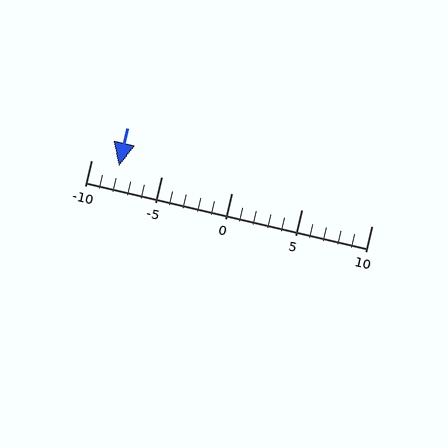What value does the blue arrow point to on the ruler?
The blue arrow points to approximately -8.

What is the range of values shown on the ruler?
The ruler shows values from -10 to 10.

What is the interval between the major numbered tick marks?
The major tick marks are spaced 5 units apart.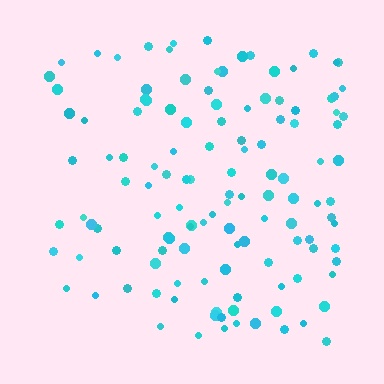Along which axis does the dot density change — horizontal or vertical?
Horizontal.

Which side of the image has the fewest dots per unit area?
The left.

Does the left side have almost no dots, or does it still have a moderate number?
Still a moderate number, just noticeably fewer than the right.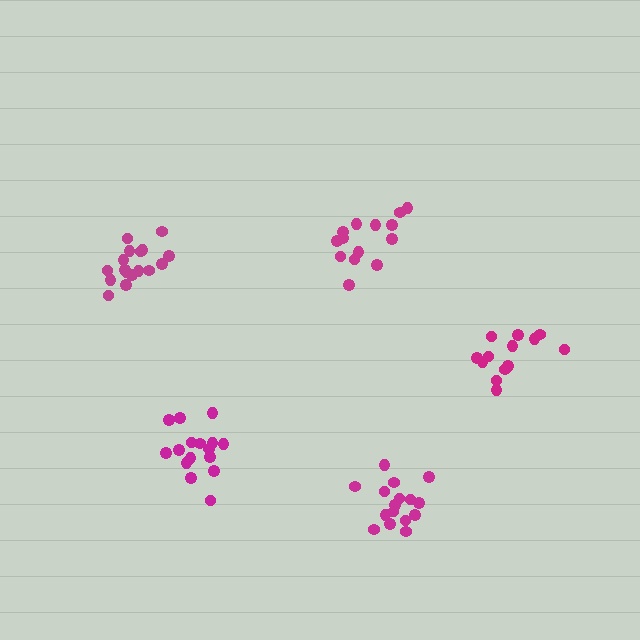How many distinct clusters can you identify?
There are 5 distinct clusters.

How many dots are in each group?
Group 1: 14 dots, Group 2: 17 dots, Group 3: 16 dots, Group 4: 16 dots, Group 5: 13 dots (76 total).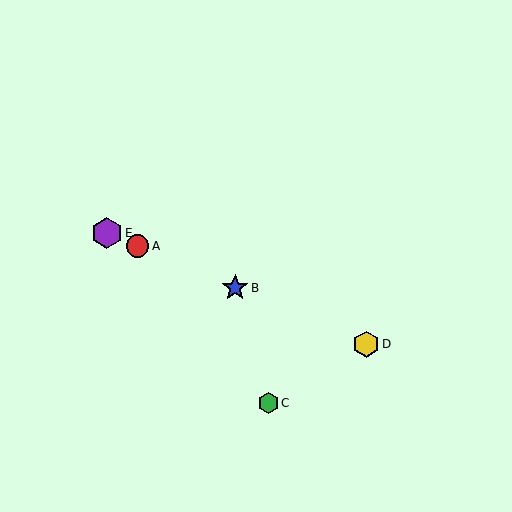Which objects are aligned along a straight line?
Objects A, B, D, E are aligned along a straight line.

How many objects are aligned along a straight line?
4 objects (A, B, D, E) are aligned along a straight line.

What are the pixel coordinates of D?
Object D is at (366, 344).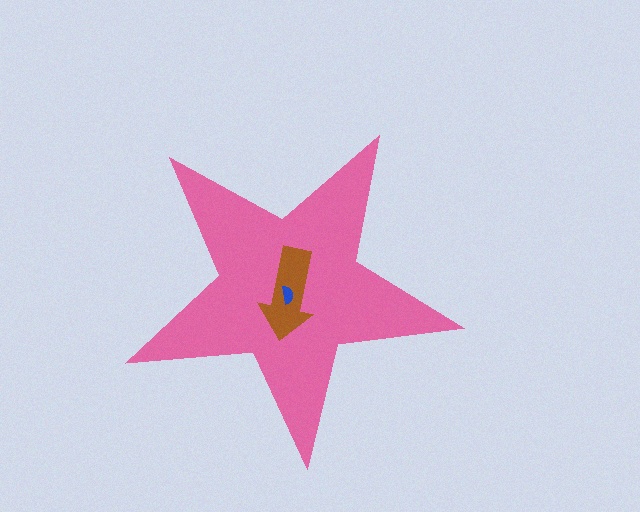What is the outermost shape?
The pink star.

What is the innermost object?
The blue semicircle.